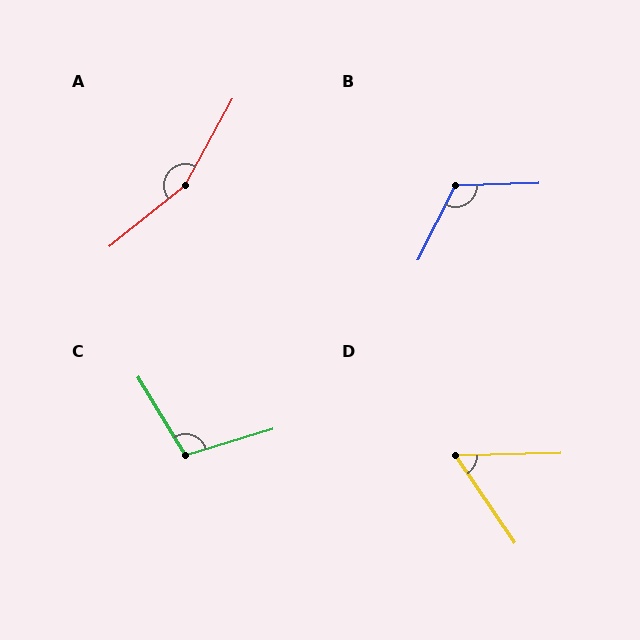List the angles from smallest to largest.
D (58°), C (105°), B (119°), A (158°).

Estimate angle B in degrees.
Approximately 119 degrees.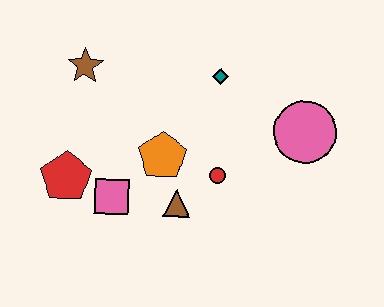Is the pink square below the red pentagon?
Yes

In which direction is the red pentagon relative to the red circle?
The red pentagon is to the left of the red circle.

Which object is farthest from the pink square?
The pink circle is farthest from the pink square.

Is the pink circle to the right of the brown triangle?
Yes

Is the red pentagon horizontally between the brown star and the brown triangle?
No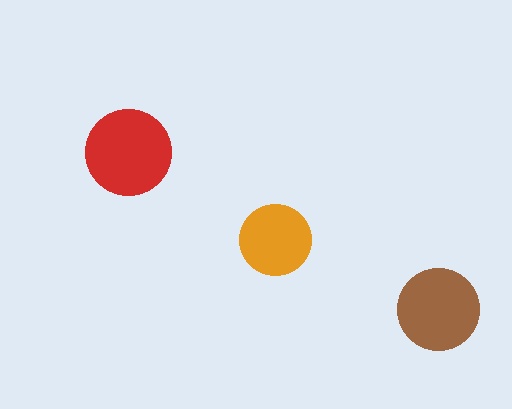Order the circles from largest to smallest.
the red one, the brown one, the orange one.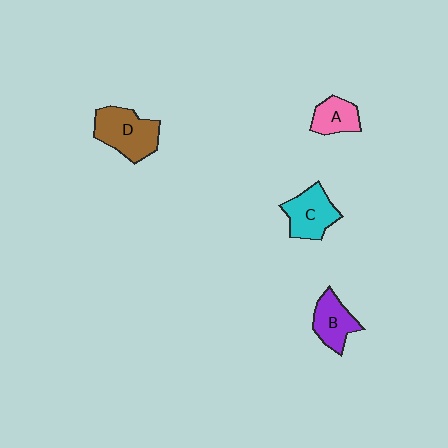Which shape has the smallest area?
Shape A (pink).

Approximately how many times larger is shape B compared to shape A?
Approximately 1.2 times.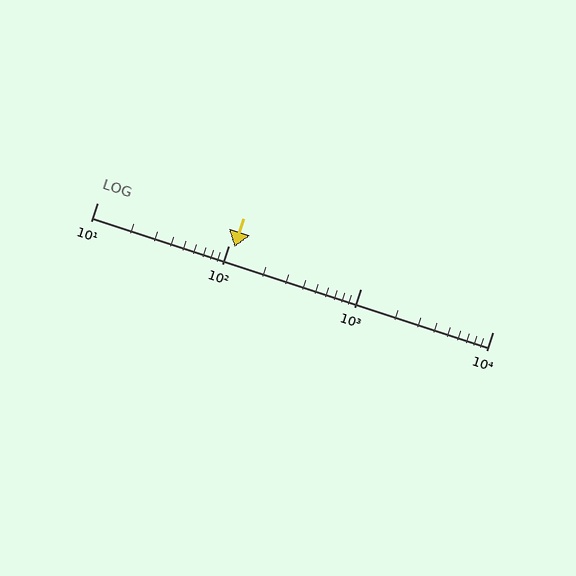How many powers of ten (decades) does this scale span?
The scale spans 3 decades, from 10 to 10000.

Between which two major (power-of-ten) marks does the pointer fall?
The pointer is between 100 and 1000.